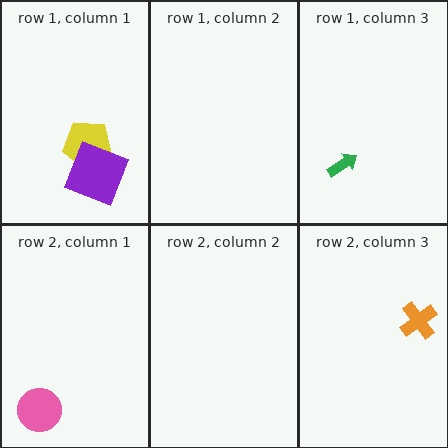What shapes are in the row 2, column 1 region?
The pink circle.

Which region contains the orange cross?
The row 2, column 3 region.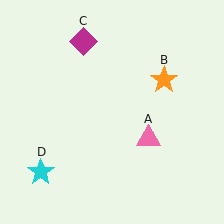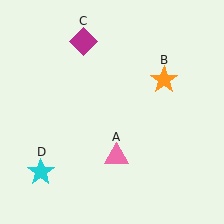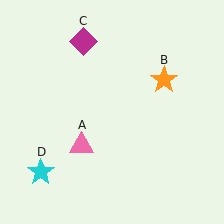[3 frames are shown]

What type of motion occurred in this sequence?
The pink triangle (object A) rotated clockwise around the center of the scene.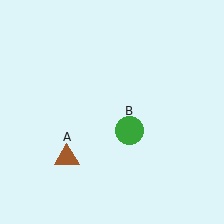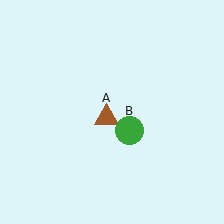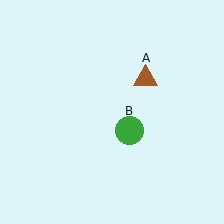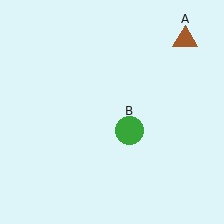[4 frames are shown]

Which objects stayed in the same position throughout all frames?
Green circle (object B) remained stationary.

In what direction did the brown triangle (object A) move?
The brown triangle (object A) moved up and to the right.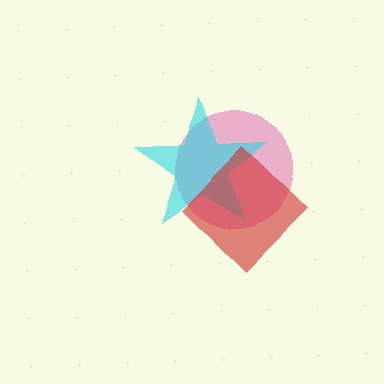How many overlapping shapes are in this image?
There are 3 overlapping shapes in the image.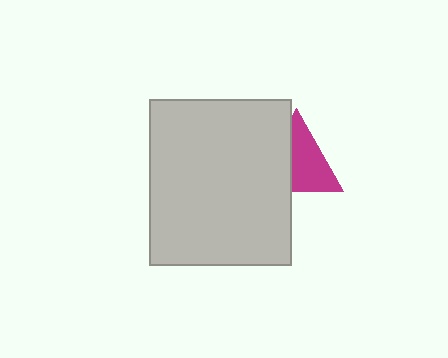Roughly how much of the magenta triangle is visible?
About half of it is visible (roughly 59%).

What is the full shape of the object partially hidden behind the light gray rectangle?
The partially hidden object is a magenta triangle.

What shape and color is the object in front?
The object in front is a light gray rectangle.